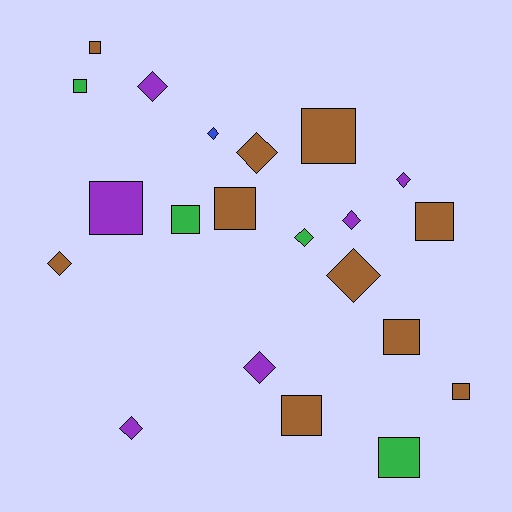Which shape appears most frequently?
Square, with 11 objects.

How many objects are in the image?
There are 21 objects.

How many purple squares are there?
There is 1 purple square.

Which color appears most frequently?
Brown, with 10 objects.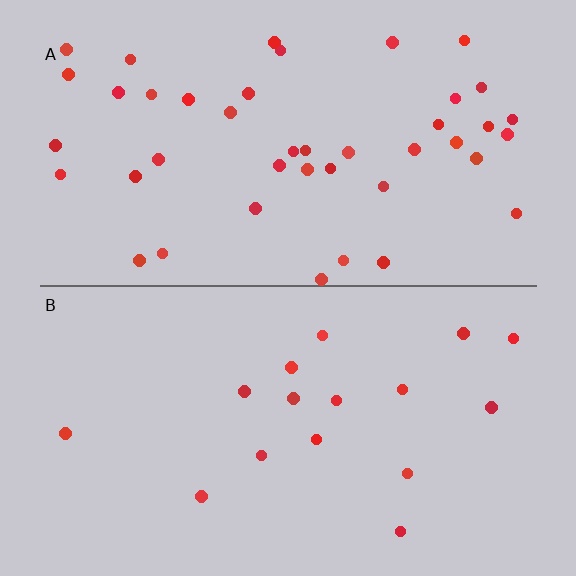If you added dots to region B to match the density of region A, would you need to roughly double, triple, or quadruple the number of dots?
Approximately triple.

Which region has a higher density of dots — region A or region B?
A (the top).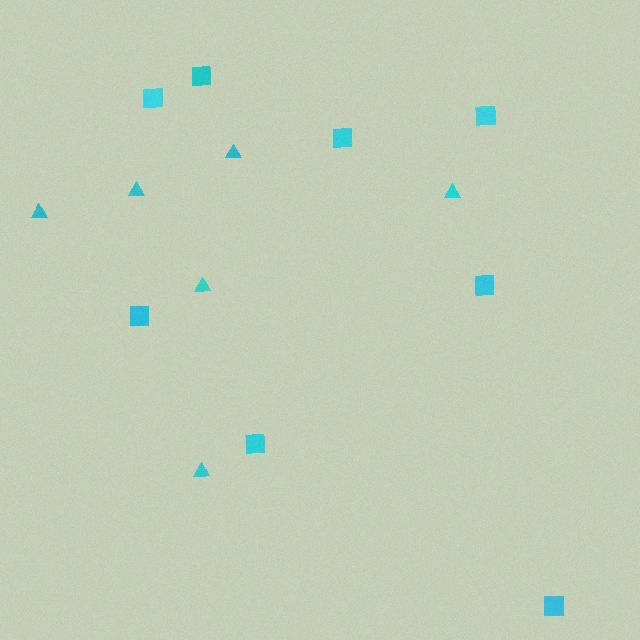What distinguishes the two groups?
There are 2 groups: one group of squares (8) and one group of triangles (6).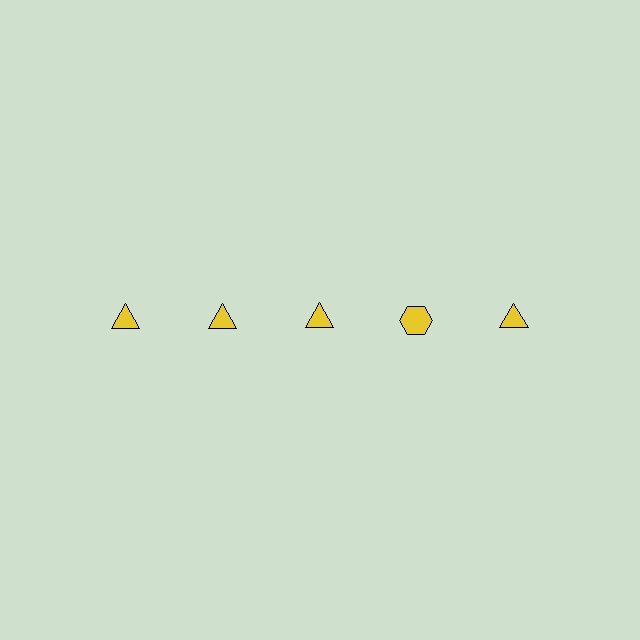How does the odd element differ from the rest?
It has a different shape: hexagon instead of triangle.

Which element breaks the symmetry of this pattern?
The yellow hexagon in the top row, second from right column breaks the symmetry. All other shapes are yellow triangles.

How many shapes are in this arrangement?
There are 5 shapes arranged in a grid pattern.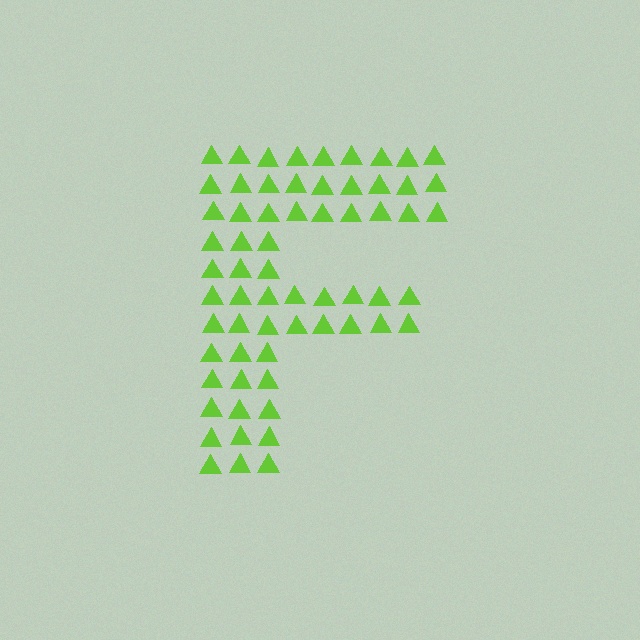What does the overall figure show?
The overall figure shows the letter F.